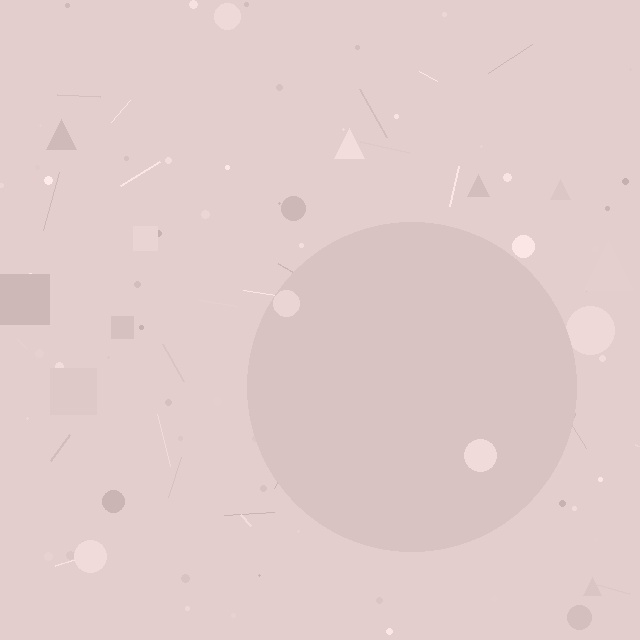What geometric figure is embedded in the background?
A circle is embedded in the background.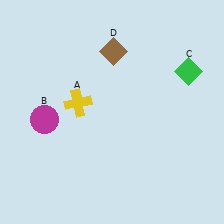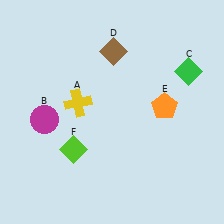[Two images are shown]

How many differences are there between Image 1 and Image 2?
There are 2 differences between the two images.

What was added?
An orange pentagon (E), a lime diamond (F) were added in Image 2.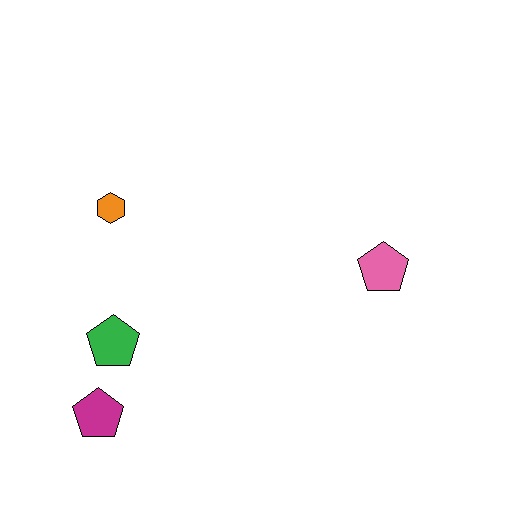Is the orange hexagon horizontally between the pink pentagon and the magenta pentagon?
Yes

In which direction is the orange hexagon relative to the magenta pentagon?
The orange hexagon is above the magenta pentagon.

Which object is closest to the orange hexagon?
The green pentagon is closest to the orange hexagon.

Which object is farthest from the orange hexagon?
The pink pentagon is farthest from the orange hexagon.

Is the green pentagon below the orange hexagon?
Yes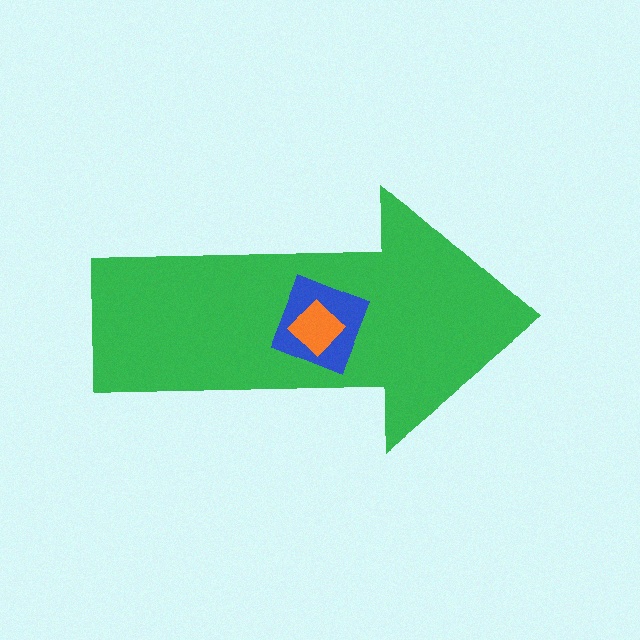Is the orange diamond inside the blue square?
Yes.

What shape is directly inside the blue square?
The orange diamond.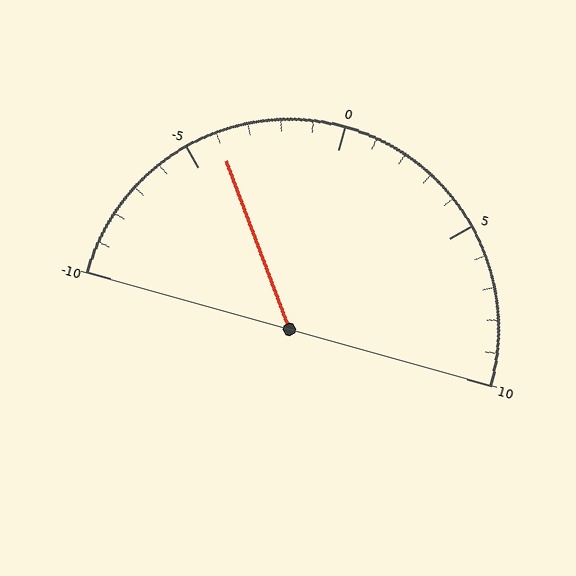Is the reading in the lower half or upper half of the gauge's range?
The reading is in the lower half of the range (-10 to 10).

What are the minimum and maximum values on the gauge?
The gauge ranges from -10 to 10.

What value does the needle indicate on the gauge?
The needle indicates approximately -4.